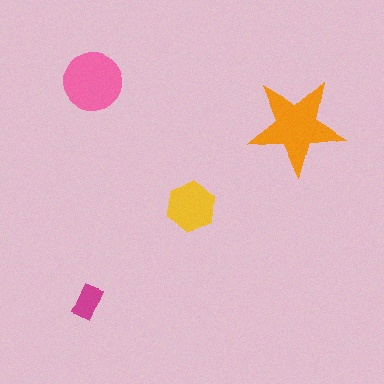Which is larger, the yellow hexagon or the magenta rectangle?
The yellow hexagon.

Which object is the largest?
The orange star.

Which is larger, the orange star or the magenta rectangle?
The orange star.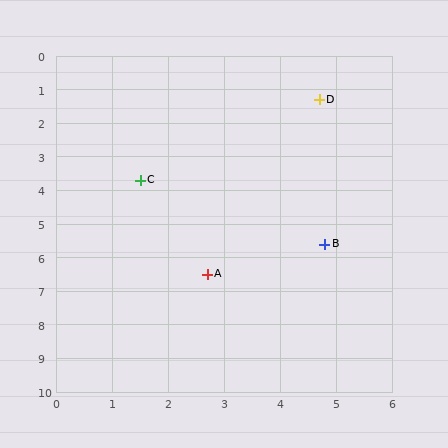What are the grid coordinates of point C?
Point C is at approximately (1.5, 3.7).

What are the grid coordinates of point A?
Point A is at approximately (2.7, 6.5).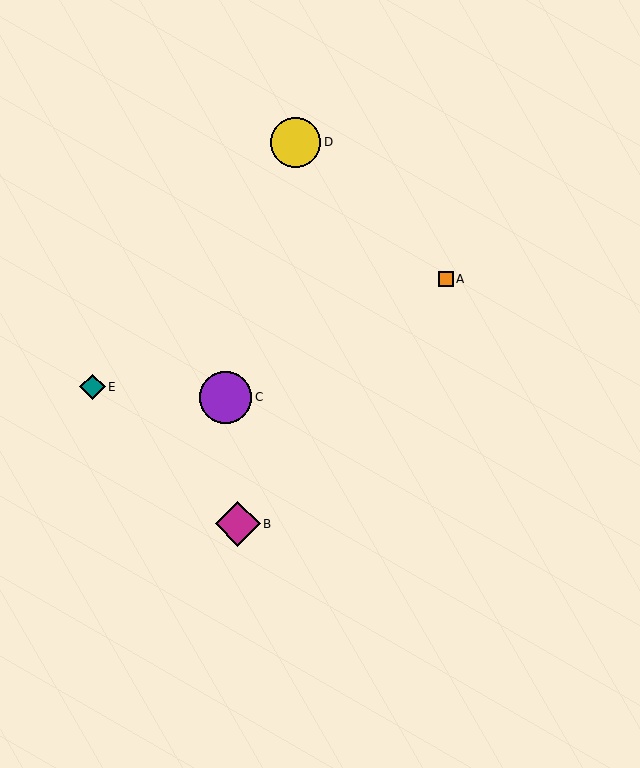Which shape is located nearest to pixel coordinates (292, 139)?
The yellow circle (labeled D) at (295, 142) is nearest to that location.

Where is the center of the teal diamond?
The center of the teal diamond is at (92, 387).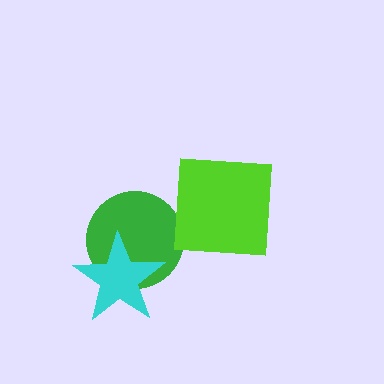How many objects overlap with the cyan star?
1 object overlaps with the cyan star.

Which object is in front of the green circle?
The cyan star is in front of the green circle.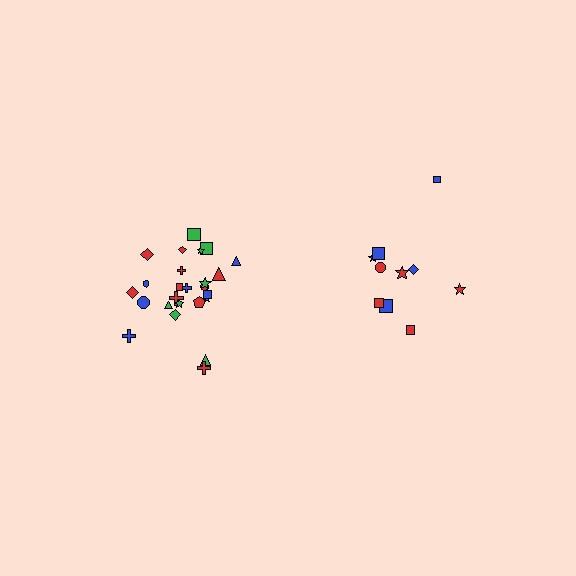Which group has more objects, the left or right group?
The left group.